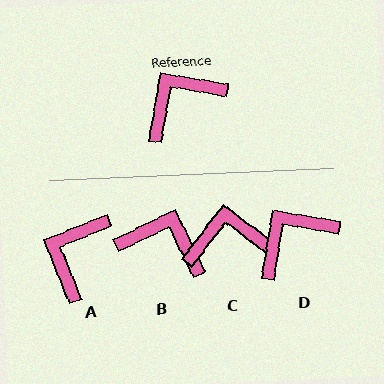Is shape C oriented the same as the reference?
No, it is off by about 28 degrees.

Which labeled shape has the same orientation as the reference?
D.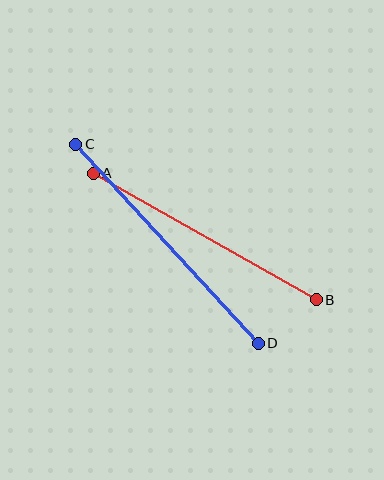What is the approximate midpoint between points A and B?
The midpoint is at approximately (205, 237) pixels.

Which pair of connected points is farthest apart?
Points C and D are farthest apart.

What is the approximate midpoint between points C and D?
The midpoint is at approximately (167, 244) pixels.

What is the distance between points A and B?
The distance is approximately 257 pixels.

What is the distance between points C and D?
The distance is approximately 270 pixels.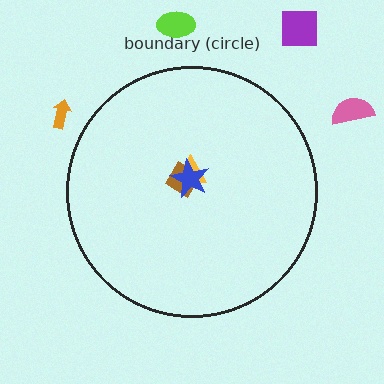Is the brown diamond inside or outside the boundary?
Inside.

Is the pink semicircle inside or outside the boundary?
Outside.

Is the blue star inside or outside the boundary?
Inside.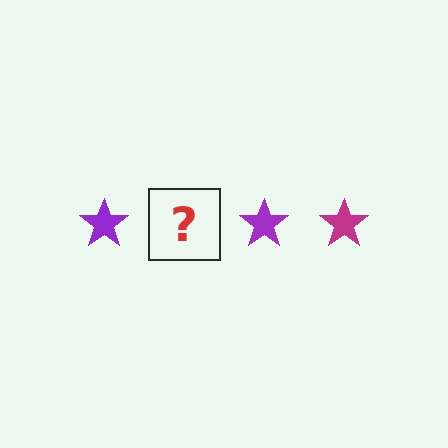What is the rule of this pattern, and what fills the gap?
The rule is that the pattern cycles through purple, magenta stars. The gap should be filled with a magenta star.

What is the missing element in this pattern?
The missing element is a magenta star.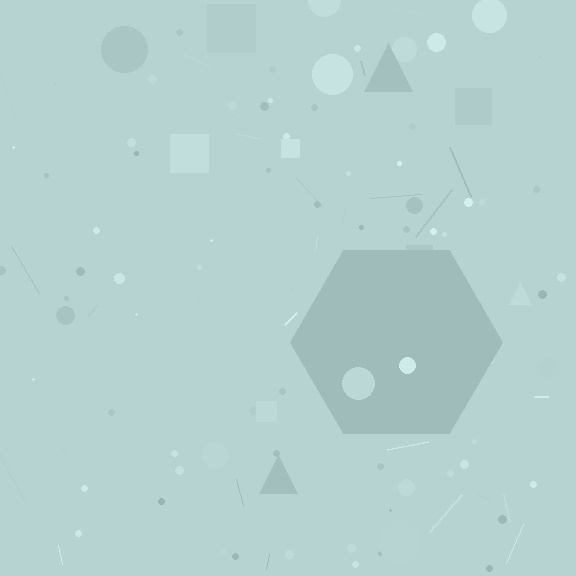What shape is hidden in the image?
A hexagon is hidden in the image.